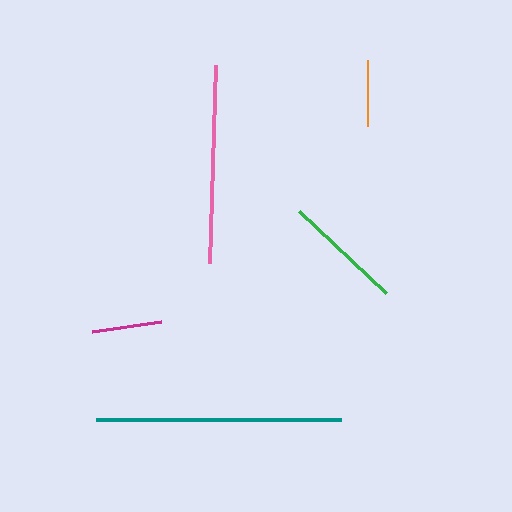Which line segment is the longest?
The teal line is the longest at approximately 245 pixels.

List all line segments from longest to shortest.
From longest to shortest: teal, pink, green, magenta, orange.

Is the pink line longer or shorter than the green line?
The pink line is longer than the green line.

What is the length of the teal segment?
The teal segment is approximately 245 pixels long.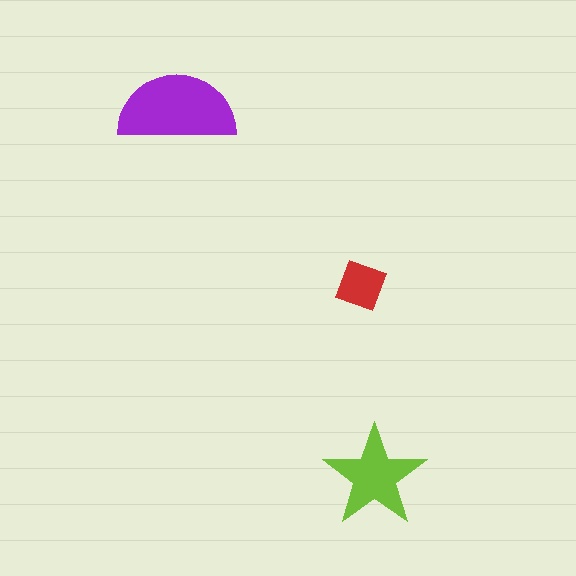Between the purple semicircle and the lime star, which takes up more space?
The purple semicircle.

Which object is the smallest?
The red diamond.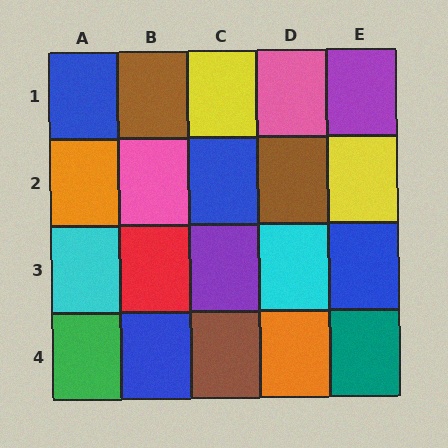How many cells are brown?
3 cells are brown.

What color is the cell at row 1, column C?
Yellow.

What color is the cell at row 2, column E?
Yellow.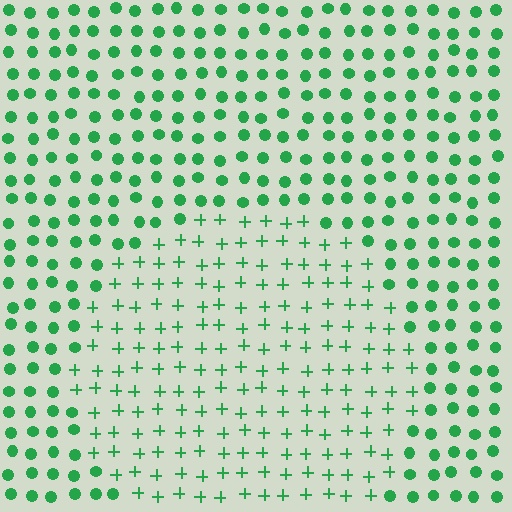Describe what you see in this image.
The image is filled with small green elements arranged in a uniform grid. A circle-shaped region contains plus signs, while the surrounding area contains circles. The boundary is defined purely by the change in element shape.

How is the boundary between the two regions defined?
The boundary is defined by a change in element shape: plus signs inside vs. circles outside. All elements share the same color and spacing.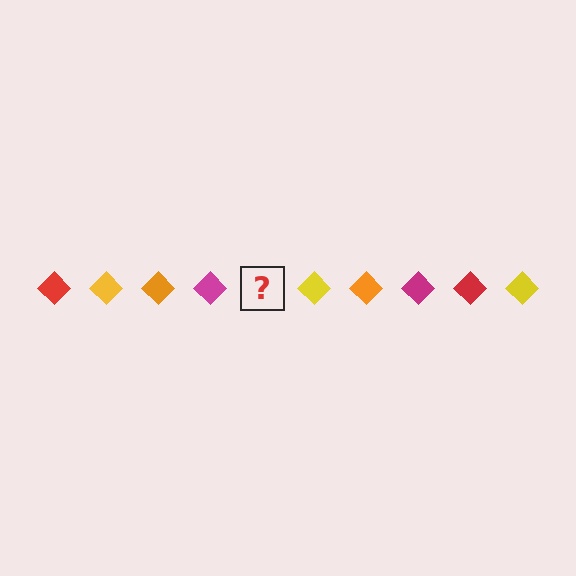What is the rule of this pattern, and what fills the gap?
The rule is that the pattern cycles through red, yellow, orange, magenta diamonds. The gap should be filled with a red diamond.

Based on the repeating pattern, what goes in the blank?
The blank should be a red diamond.